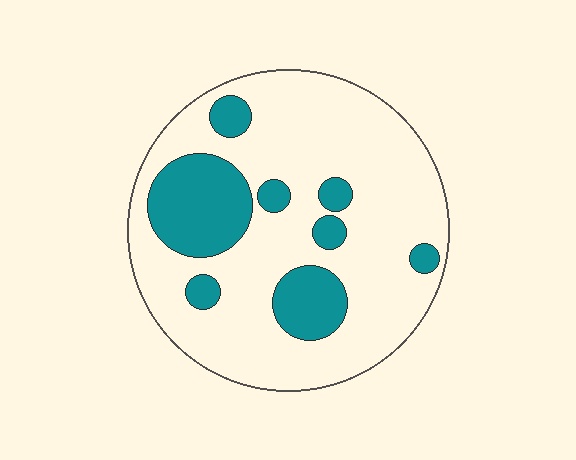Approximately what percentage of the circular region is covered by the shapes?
Approximately 25%.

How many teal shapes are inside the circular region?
8.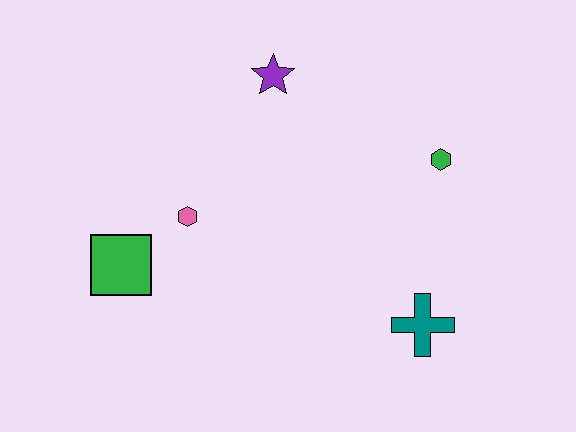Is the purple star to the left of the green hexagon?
Yes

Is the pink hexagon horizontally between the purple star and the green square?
Yes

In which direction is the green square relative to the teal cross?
The green square is to the left of the teal cross.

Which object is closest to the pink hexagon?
The green square is closest to the pink hexagon.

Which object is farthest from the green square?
The green hexagon is farthest from the green square.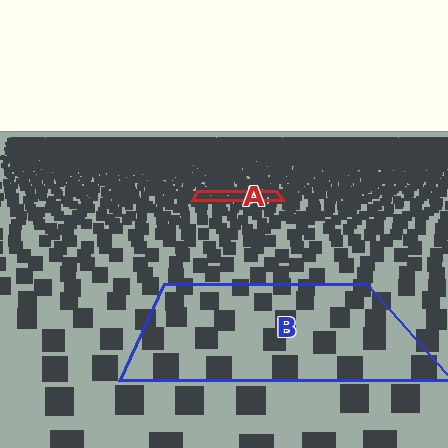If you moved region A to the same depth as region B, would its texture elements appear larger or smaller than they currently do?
They would appear larger. At a closer depth, the same texture elements are projected at a bigger on-screen size.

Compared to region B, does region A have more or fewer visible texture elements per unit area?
Region A has more texture elements per unit area — they are packed more densely because it is farther away.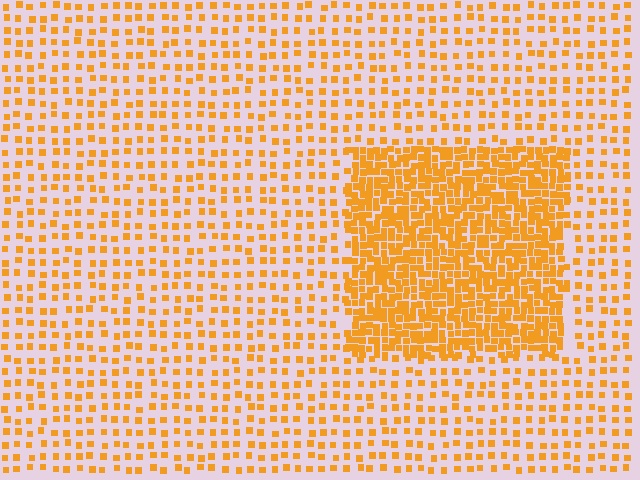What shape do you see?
I see a rectangle.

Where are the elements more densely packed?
The elements are more densely packed inside the rectangle boundary.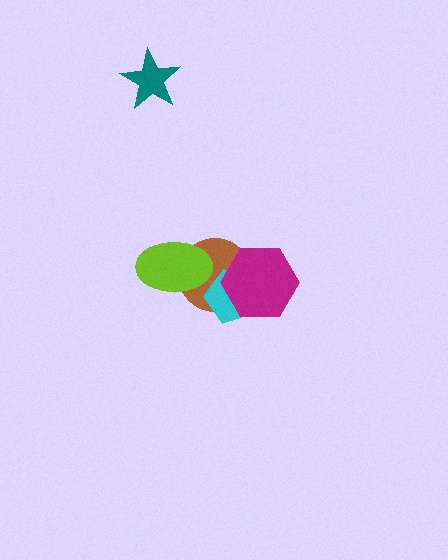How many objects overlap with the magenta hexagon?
2 objects overlap with the magenta hexagon.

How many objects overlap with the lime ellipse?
1 object overlaps with the lime ellipse.